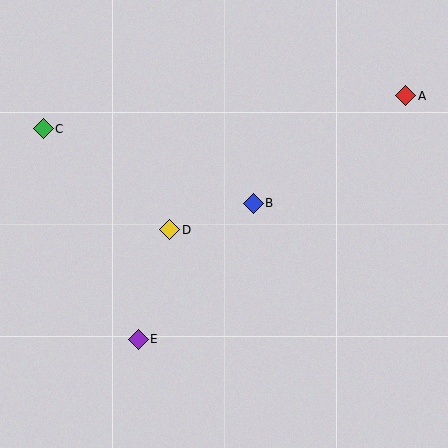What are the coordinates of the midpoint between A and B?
The midpoint between A and B is at (329, 149).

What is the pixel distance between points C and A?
The distance between C and A is 364 pixels.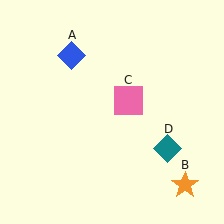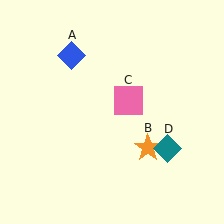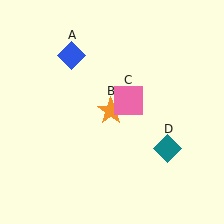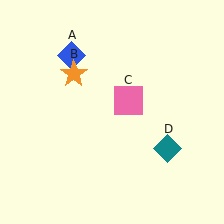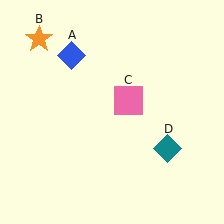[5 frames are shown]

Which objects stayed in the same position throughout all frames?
Blue diamond (object A) and pink square (object C) and teal diamond (object D) remained stationary.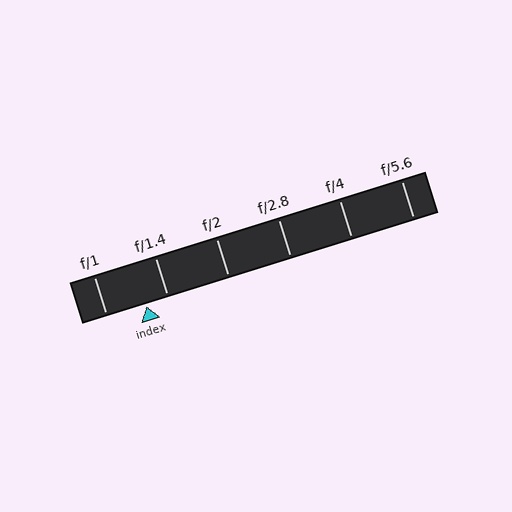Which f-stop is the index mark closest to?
The index mark is closest to f/1.4.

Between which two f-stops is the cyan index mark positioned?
The index mark is between f/1 and f/1.4.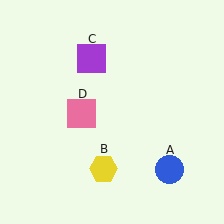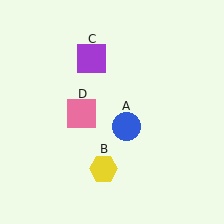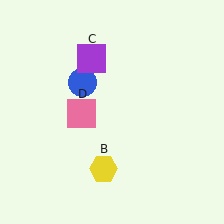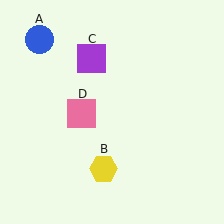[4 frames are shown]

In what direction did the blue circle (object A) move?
The blue circle (object A) moved up and to the left.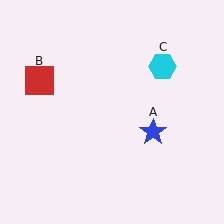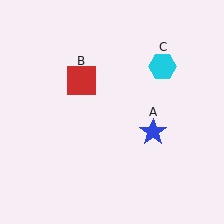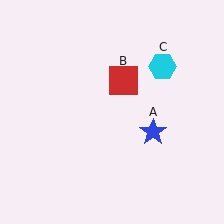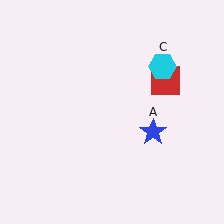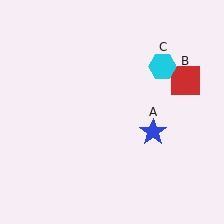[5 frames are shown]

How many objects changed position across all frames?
1 object changed position: red square (object B).